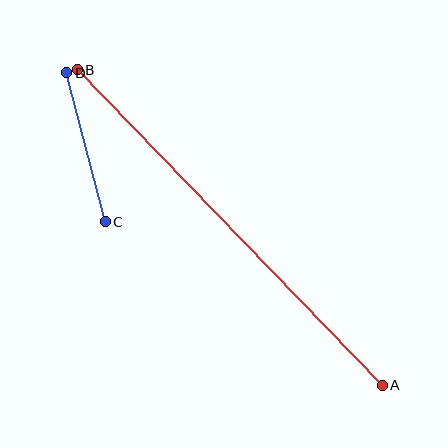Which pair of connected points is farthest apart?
Points A and B are farthest apart.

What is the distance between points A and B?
The distance is approximately 439 pixels.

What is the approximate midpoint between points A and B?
The midpoint is at approximately (230, 227) pixels.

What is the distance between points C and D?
The distance is approximately 154 pixels.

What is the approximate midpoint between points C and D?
The midpoint is at approximately (86, 147) pixels.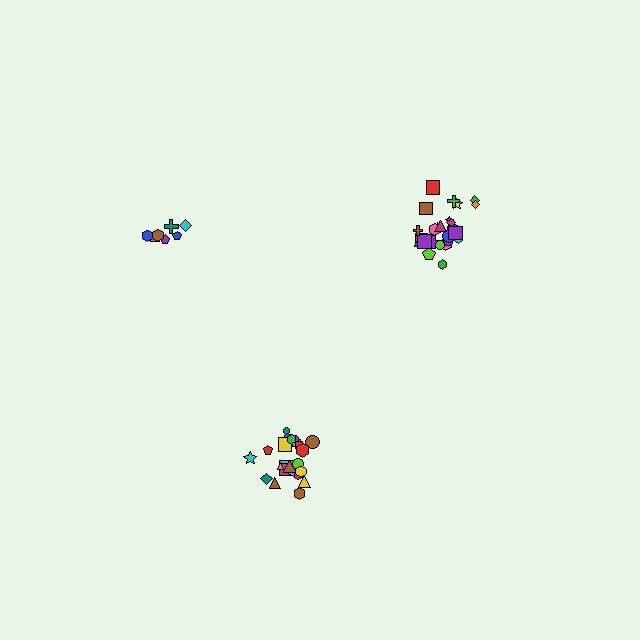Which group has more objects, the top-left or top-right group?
The top-right group.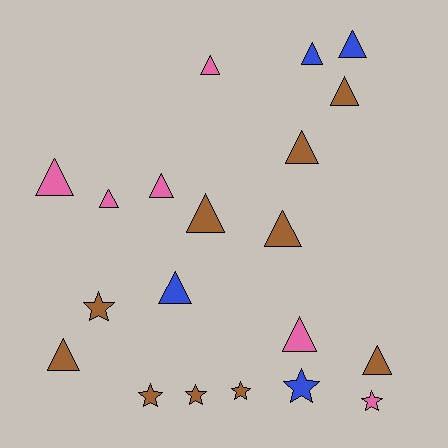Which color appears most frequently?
Brown, with 10 objects.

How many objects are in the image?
There are 20 objects.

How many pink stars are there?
There is 1 pink star.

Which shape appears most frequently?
Triangle, with 14 objects.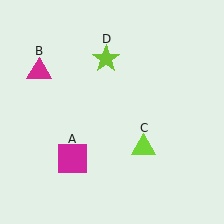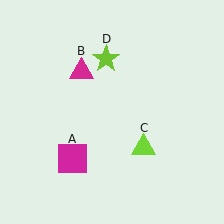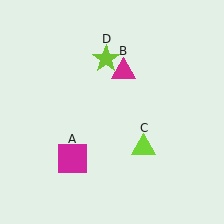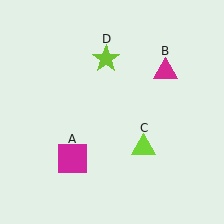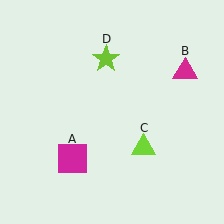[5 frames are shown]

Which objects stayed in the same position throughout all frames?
Magenta square (object A) and lime triangle (object C) and lime star (object D) remained stationary.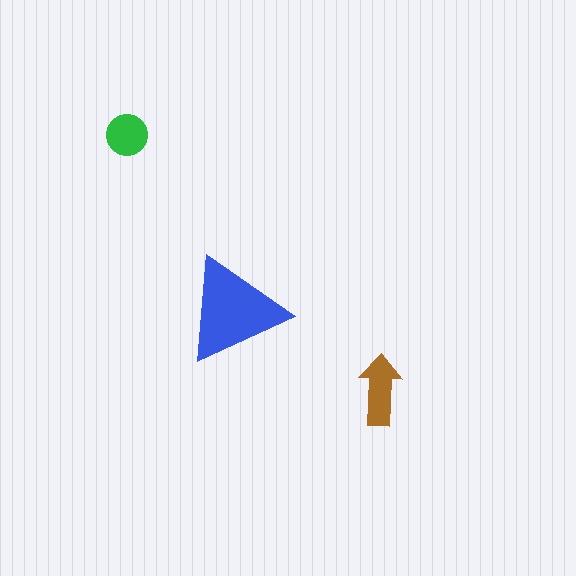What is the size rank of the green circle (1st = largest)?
3rd.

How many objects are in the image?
There are 3 objects in the image.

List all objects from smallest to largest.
The green circle, the brown arrow, the blue triangle.